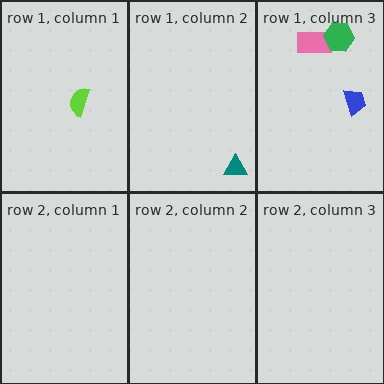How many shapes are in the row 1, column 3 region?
3.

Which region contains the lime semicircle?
The row 1, column 1 region.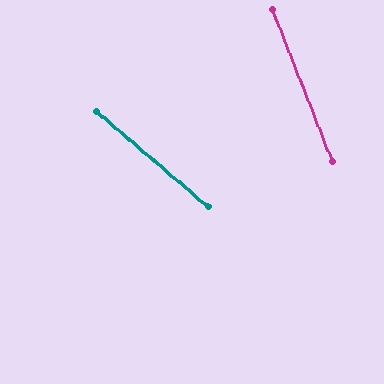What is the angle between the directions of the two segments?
Approximately 27 degrees.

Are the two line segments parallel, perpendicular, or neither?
Neither parallel nor perpendicular — they differ by about 27°.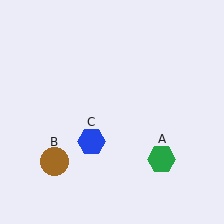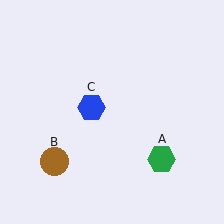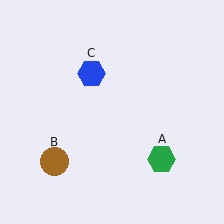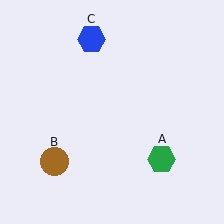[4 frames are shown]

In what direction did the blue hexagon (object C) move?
The blue hexagon (object C) moved up.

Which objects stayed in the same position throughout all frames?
Green hexagon (object A) and brown circle (object B) remained stationary.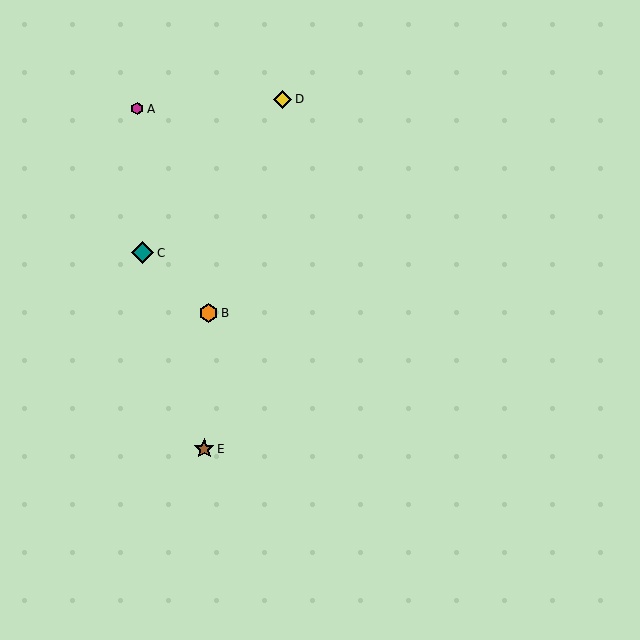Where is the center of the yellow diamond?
The center of the yellow diamond is at (282, 99).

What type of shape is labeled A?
Shape A is a magenta hexagon.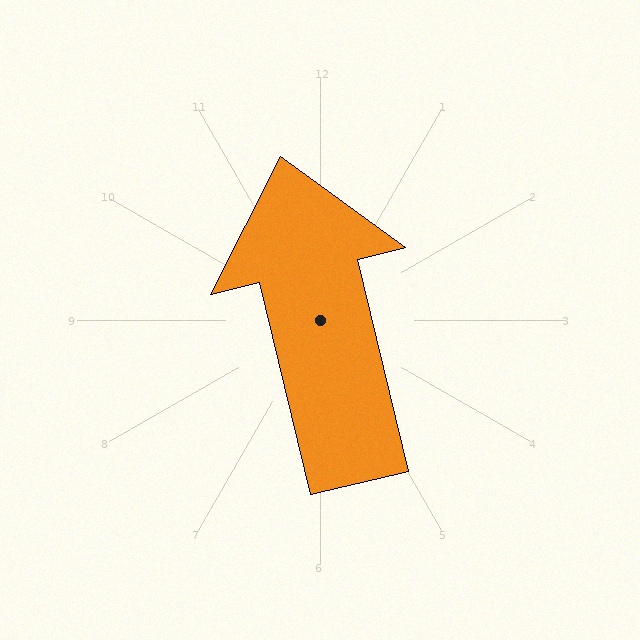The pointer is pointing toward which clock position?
Roughly 12 o'clock.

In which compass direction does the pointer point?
North.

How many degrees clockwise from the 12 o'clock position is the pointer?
Approximately 346 degrees.